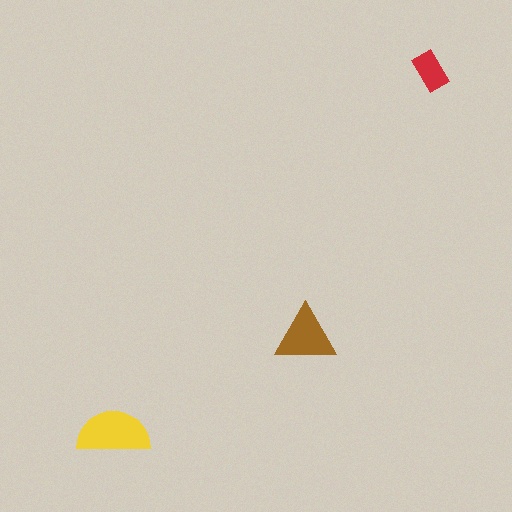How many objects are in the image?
There are 3 objects in the image.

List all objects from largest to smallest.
The yellow semicircle, the brown triangle, the red rectangle.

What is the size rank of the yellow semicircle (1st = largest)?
1st.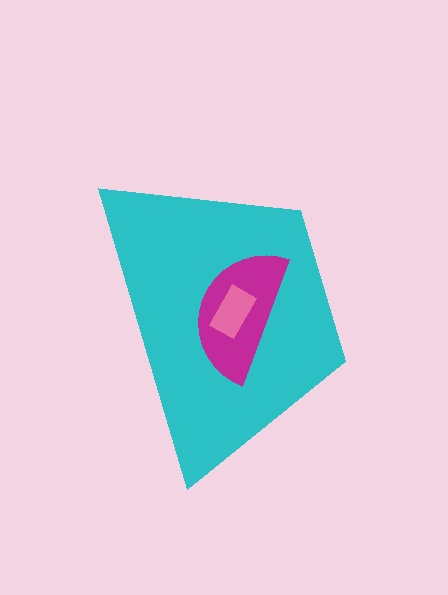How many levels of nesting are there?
3.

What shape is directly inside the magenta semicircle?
The pink rectangle.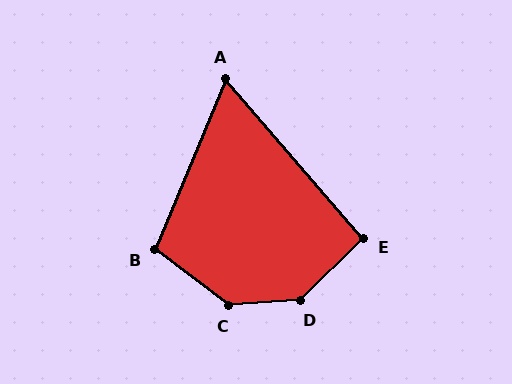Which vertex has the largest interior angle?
D, at approximately 140 degrees.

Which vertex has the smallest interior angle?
A, at approximately 63 degrees.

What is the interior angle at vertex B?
Approximately 104 degrees (obtuse).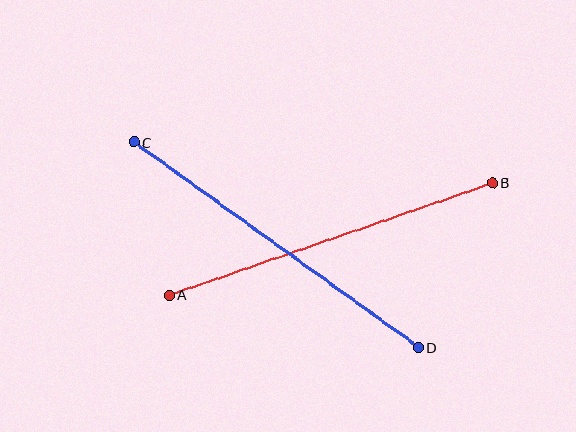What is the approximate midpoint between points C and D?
The midpoint is at approximately (276, 245) pixels.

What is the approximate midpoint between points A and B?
The midpoint is at approximately (331, 239) pixels.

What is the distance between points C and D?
The distance is approximately 351 pixels.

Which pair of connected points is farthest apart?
Points C and D are farthest apart.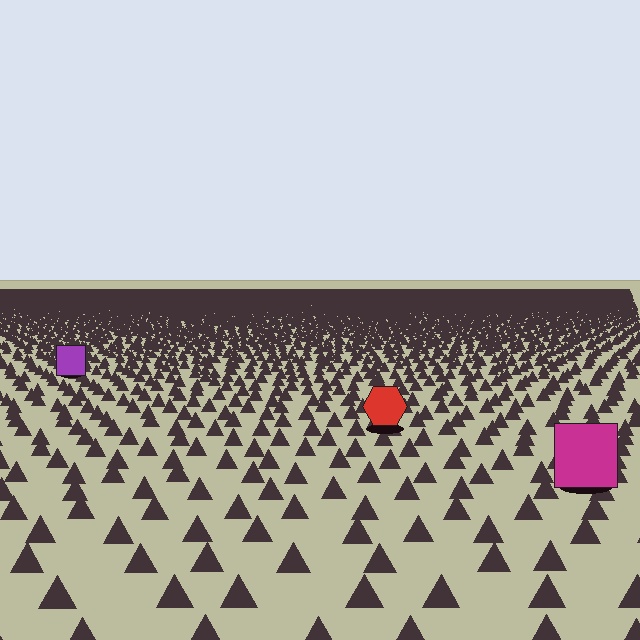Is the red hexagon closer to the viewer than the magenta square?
No. The magenta square is closer — you can tell from the texture gradient: the ground texture is coarser near it.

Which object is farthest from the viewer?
The purple square is farthest from the viewer. It appears smaller and the ground texture around it is denser.